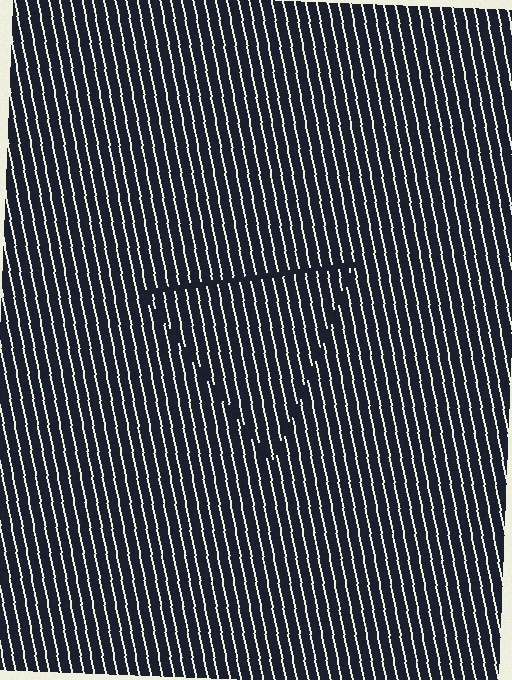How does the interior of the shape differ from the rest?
The interior of the shape contains the same grating, shifted by half a period — the contour is defined by the phase discontinuity where line-ends from the inner and outer gratings abut.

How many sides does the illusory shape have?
3 sides — the line-ends trace a triangle.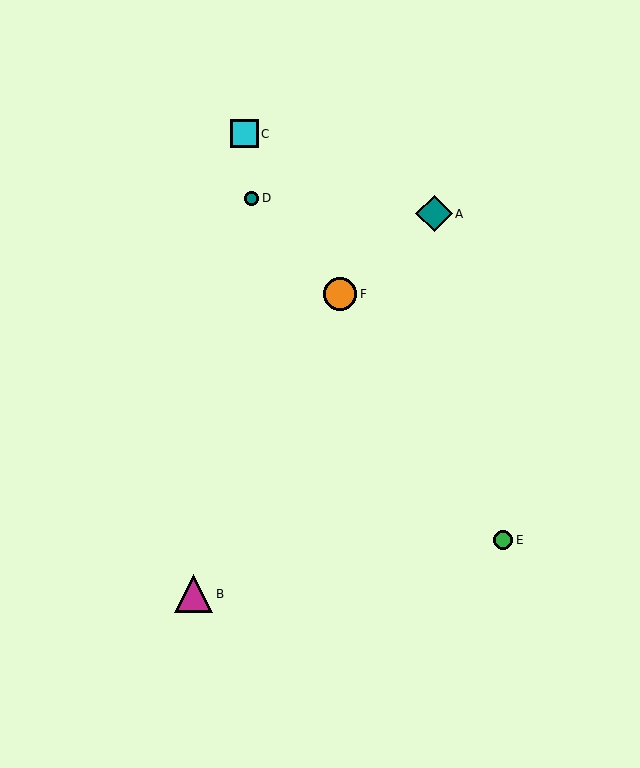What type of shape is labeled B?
Shape B is a magenta triangle.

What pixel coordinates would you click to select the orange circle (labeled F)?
Click at (340, 294) to select the orange circle F.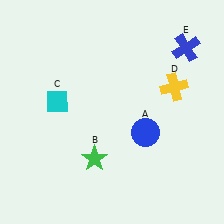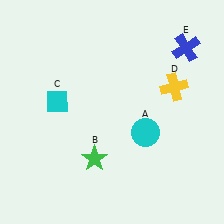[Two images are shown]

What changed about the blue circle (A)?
In Image 1, A is blue. In Image 2, it changed to cyan.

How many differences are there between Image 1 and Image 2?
There is 1 difference between the two images.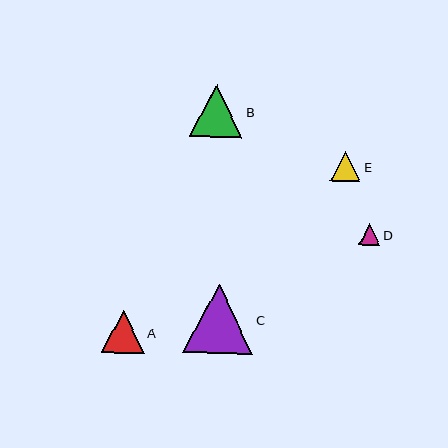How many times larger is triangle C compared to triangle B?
Triangle C is approximately 1.3 times the size of triangle B.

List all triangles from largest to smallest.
From largest to smallest: C, B, A, E, D.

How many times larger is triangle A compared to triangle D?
Triangle A is approximately 2.0 times the size of triangle D.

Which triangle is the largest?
Triangle C is the largest with a size of approximately 70 pixels.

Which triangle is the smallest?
Triangle D is the smallest with a size of approximately 21 pixels.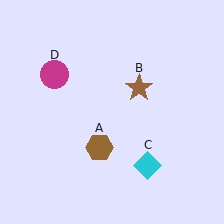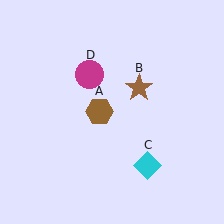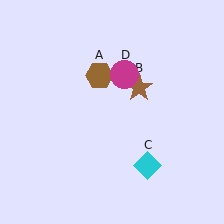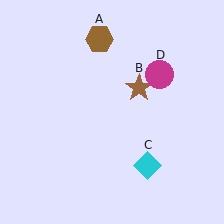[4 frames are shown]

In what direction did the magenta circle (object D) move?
The magenta circle (object D) moved right.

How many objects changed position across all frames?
2 objects changed position: brown hexagon (object A), magenta circle (object D).